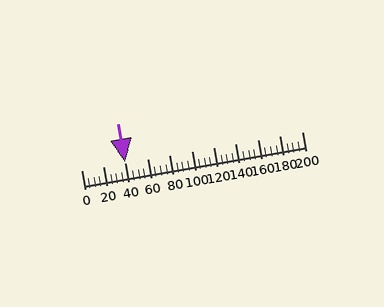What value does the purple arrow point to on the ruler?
The purple arrow points to approximately 40.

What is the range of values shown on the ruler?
The ruler shows values from 0 to 200.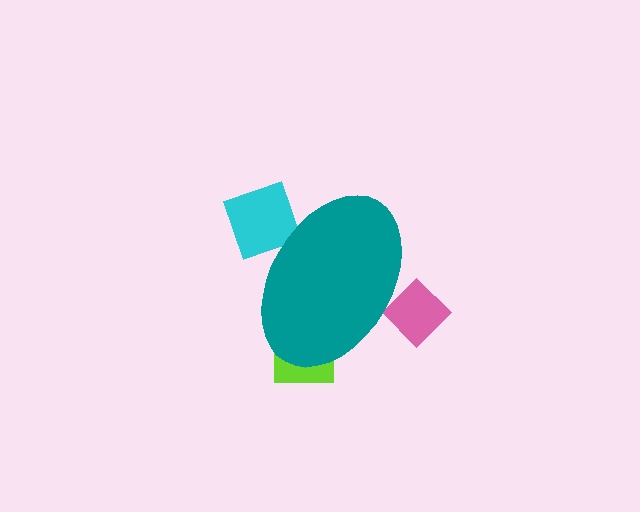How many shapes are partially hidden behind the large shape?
3 shapes are partially hidden.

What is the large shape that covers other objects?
A teal ellipse.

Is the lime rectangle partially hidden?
Yes, the lime rectangle is partially hidden behind the teal ellipse.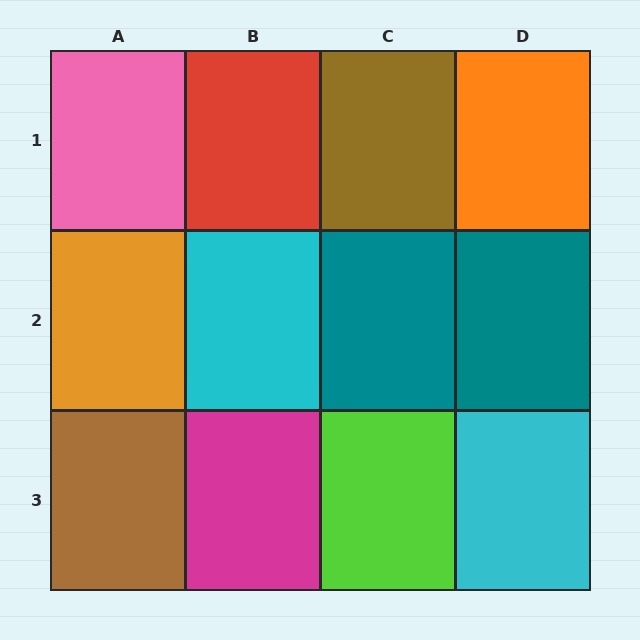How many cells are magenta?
1 cell is magenta.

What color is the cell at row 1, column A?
Pink.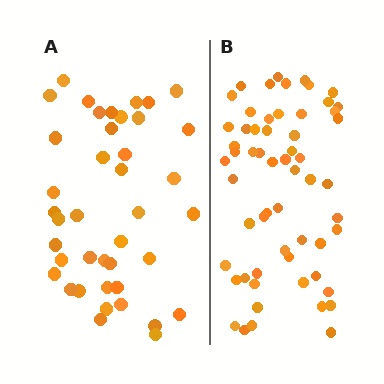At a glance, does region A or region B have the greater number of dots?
Region B (the right region) has more dots.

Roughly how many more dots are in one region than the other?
Region B has approximately 20 more dots than region A.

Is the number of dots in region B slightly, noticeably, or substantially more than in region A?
Region B has noticeably more, but not dramatically so. The ratio is roughly 1.4 to 1.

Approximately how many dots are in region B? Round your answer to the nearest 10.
About 60 dots. (The exact count is 59, which rounds to 60.)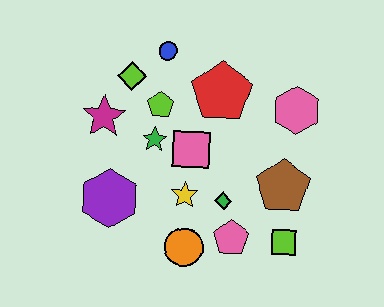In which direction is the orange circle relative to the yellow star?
The orange circle is below the yellow star.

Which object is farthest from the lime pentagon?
The lime square is farthest from the lime pentagon.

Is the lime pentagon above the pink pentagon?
Yes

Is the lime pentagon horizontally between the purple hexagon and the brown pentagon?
Yes